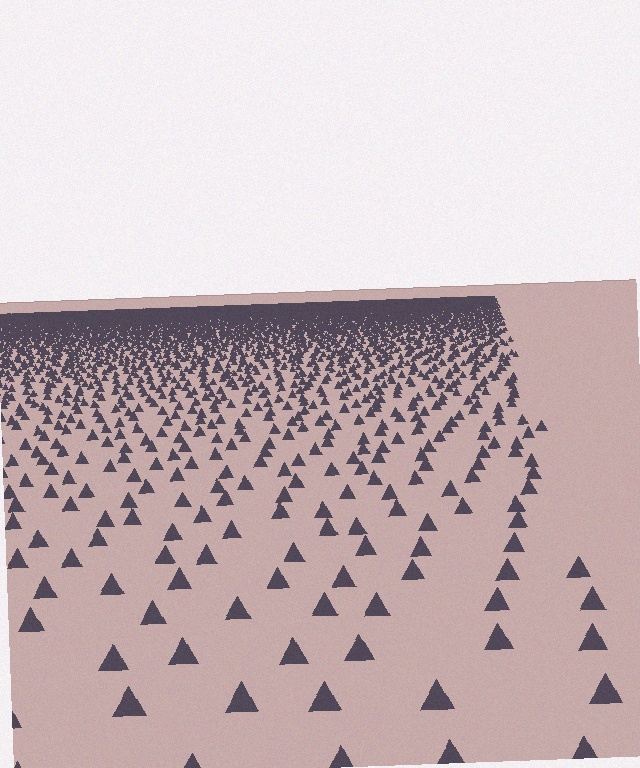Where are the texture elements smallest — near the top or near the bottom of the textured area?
Near the top.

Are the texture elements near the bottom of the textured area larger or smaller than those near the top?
Larger. Near the bottom, elements are closer to the viewer and appear at a bigger on-screen size.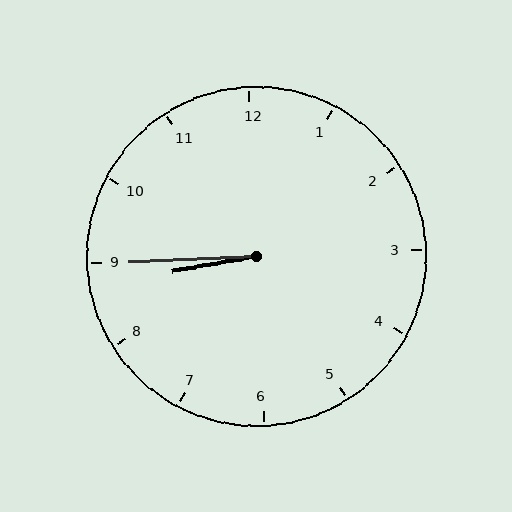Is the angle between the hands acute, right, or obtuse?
It is acute.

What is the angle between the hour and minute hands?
Approximately 8 degrees.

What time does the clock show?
8:45.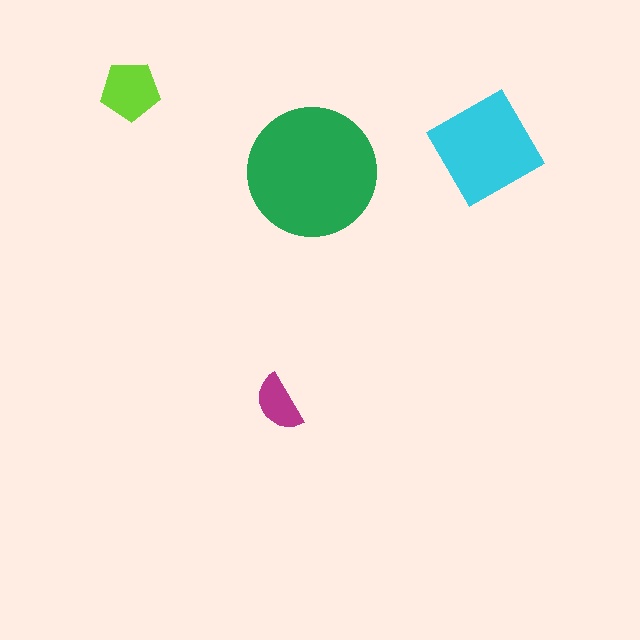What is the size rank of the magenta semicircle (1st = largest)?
4th.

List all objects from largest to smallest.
The green circle, the cyan diamond, the lime pentagon, the magenta semicircle.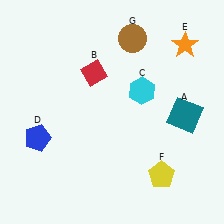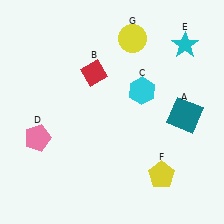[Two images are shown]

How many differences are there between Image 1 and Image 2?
There are 3 differences between the two images.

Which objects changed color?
D changed from blue to pink. E changed from orange to cyan. G changed from brown to yellow.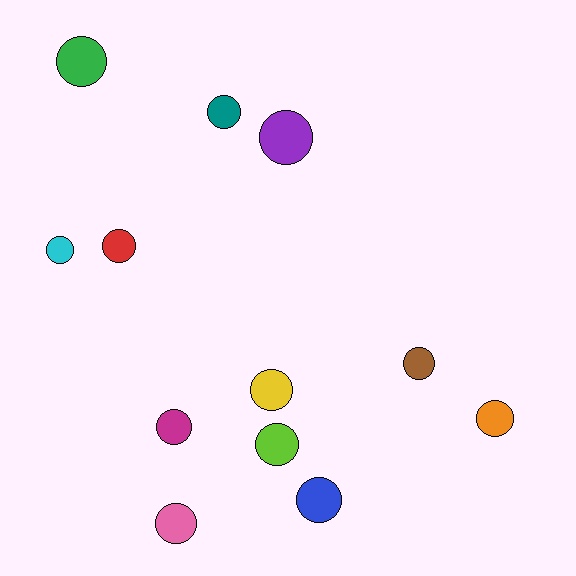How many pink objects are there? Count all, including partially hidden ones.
There is 1 pink object.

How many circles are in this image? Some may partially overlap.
There are 12 circles.